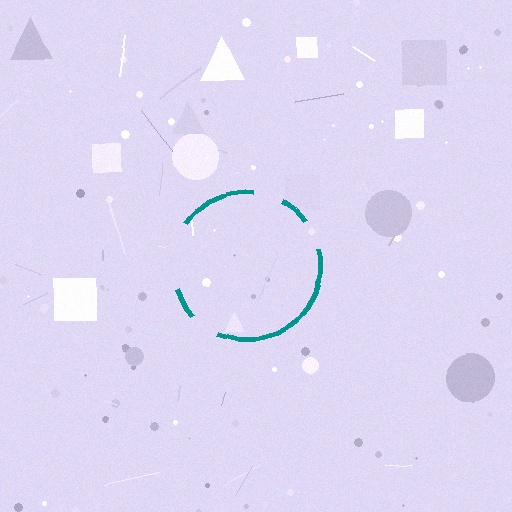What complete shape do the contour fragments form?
The contour fragments form a circle.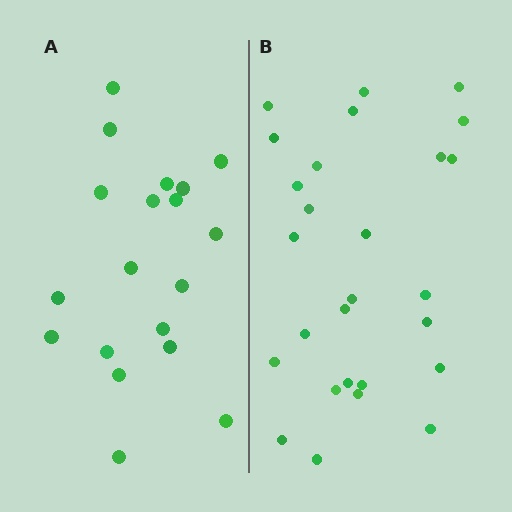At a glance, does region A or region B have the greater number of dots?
Region B (the right region) has more dots.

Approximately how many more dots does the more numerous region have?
Region B has roughly 8 or so more dots than region A.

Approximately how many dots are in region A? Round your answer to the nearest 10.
About 20 dots. (The exact count is 19, which rounds to 20.)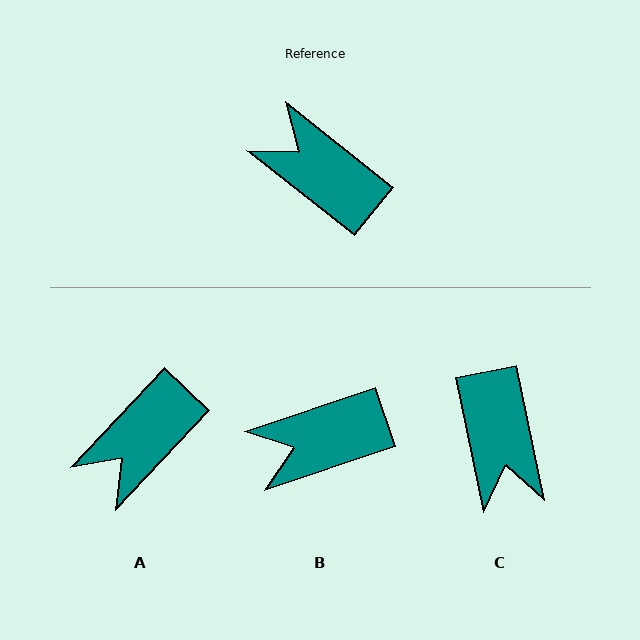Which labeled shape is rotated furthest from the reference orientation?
C, about 140 degrees away.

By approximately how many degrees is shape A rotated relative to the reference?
Approximately 85 degrees counter-clockwise.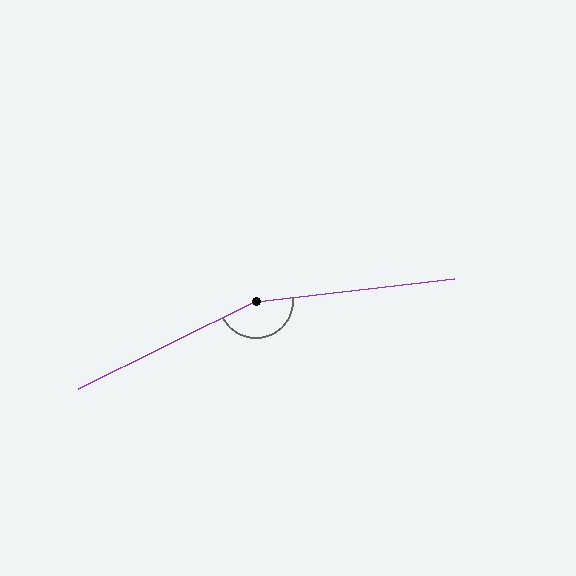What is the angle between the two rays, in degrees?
Approximately 160 degrees.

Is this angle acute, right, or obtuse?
It is obtuse.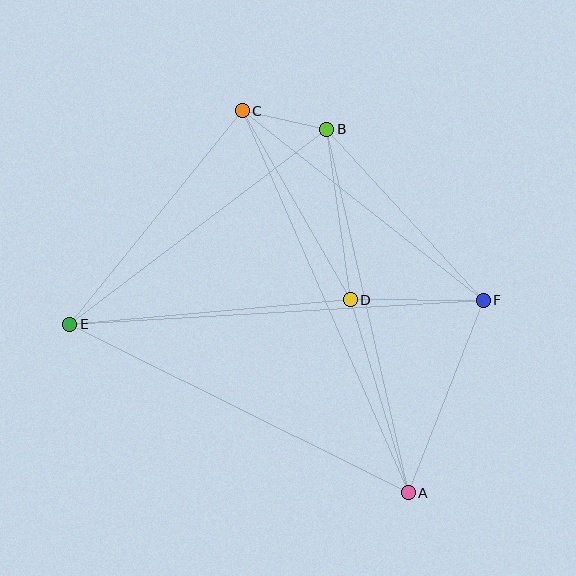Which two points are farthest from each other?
Points A and C are farthest from each other.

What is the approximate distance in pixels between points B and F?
The distance between B and F is approximately 232 pixels.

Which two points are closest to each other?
Points B and C are closest to each other.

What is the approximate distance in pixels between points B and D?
The distance between B and D is approximately 172 pixels.